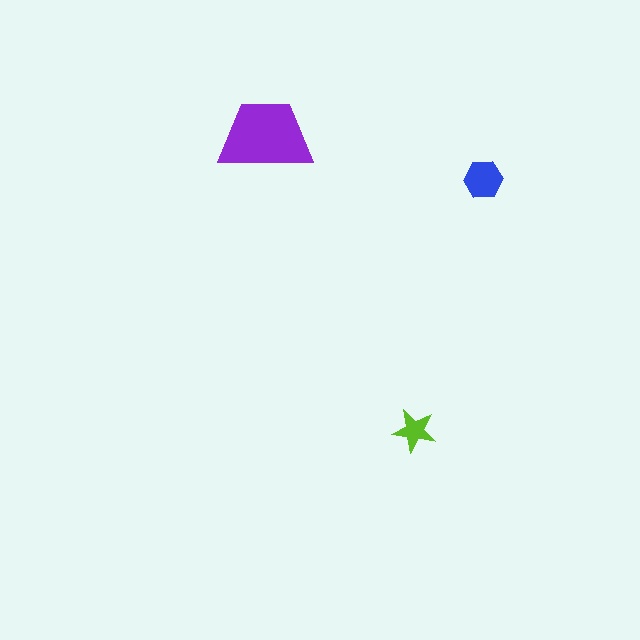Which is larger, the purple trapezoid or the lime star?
The purple trapezoid.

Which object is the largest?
The purple trapezoid.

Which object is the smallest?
The lime star.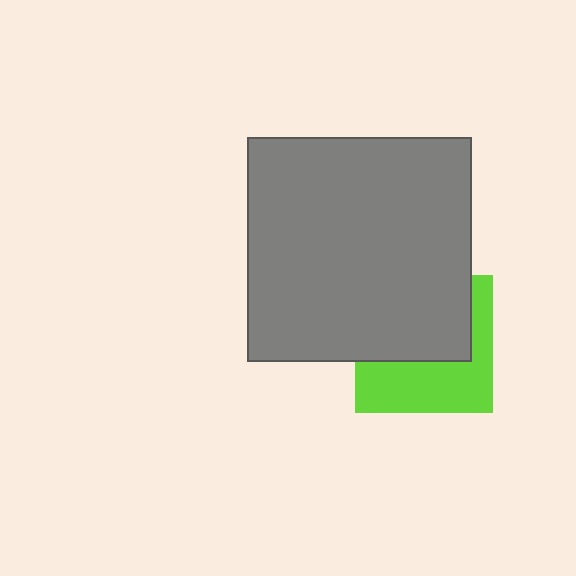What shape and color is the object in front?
The object in front is a gray square.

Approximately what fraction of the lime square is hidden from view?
Roughly 52% of the lime square is hidden behind the gray square.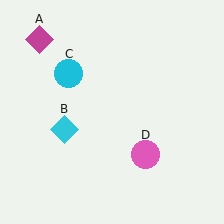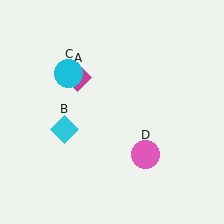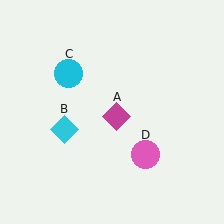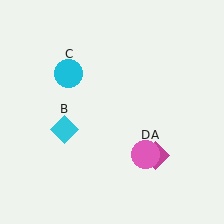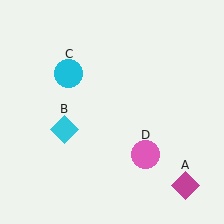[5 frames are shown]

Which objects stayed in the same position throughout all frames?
Cyan diamond (object B) and cyan circle (object C) and pink circle (object D) remained stationary.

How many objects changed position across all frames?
1 object changed position: magenta diamond (object A).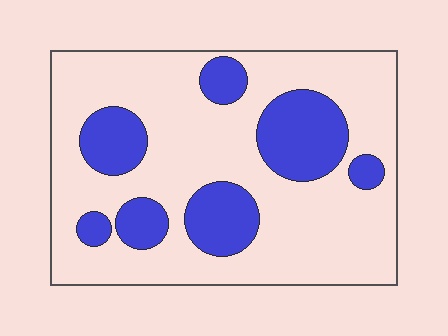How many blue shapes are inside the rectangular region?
7.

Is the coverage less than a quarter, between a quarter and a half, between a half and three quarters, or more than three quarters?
Between a quarter and a half.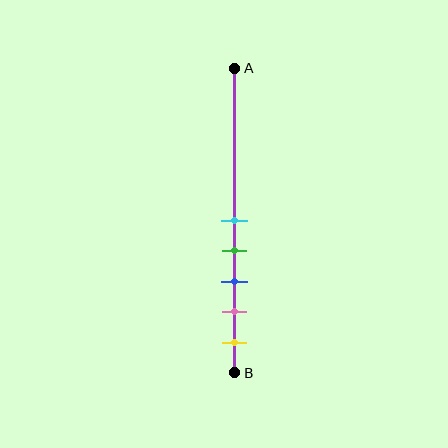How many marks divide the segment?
There are 5 marks dividing the segment.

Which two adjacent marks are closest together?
The cyan and green marks are the closest adjacent pair.